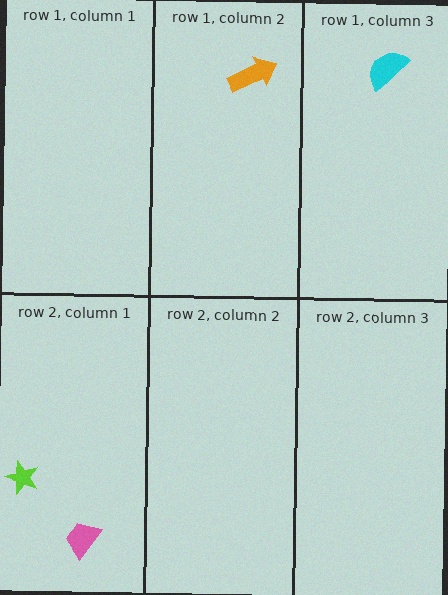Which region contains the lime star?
The row 2, column 1 region.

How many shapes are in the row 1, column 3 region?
1.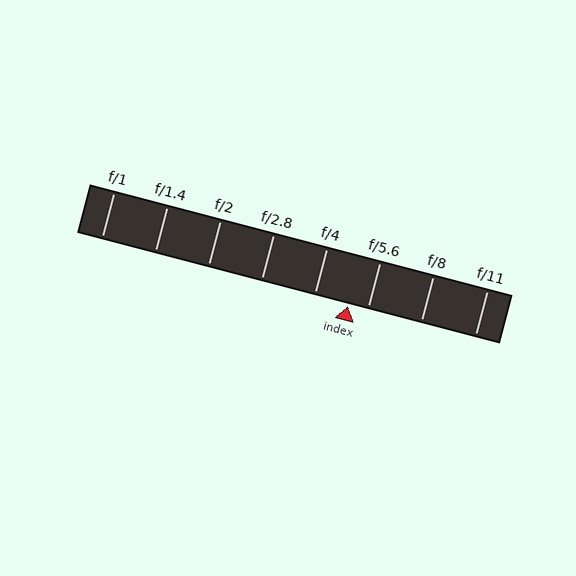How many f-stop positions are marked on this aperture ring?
There are 8 f-stop positions marked.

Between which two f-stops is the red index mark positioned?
The index mark is between f/4 and f/5.6.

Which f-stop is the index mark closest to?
The index mark is closest to f/5.6.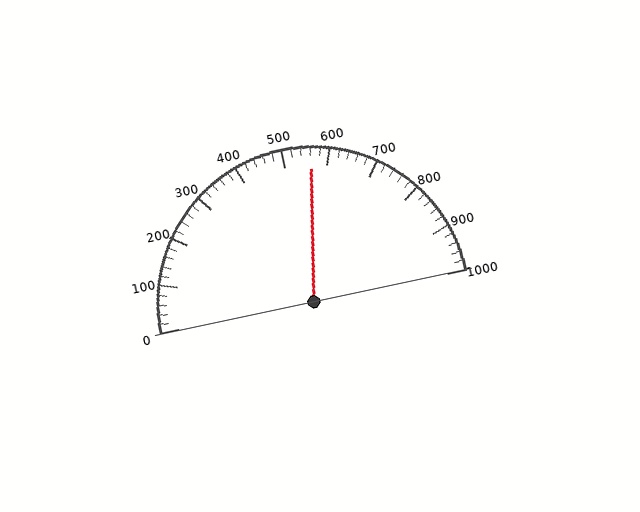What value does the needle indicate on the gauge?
The needle indicates approximately 560.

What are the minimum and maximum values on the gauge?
The gauge ranges from 0 to 1000.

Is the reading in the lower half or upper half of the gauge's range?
The reading is in the upper half of the range (0 to 1000).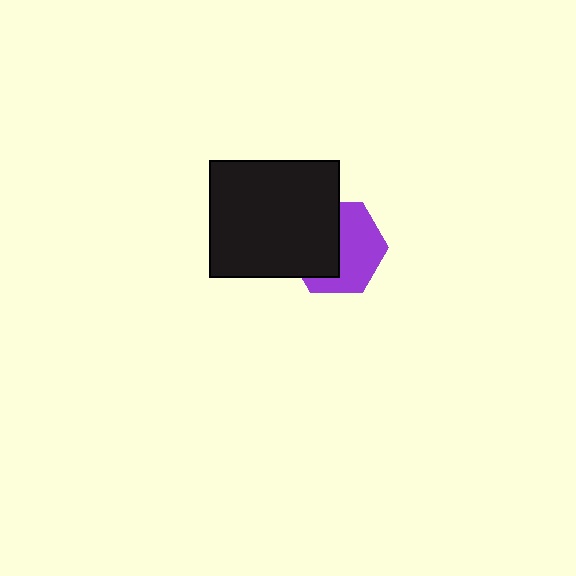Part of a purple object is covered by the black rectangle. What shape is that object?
It is a hexagon.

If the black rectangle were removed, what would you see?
You would see the complete purple hexagon.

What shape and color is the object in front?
The object in front is a black rectangle.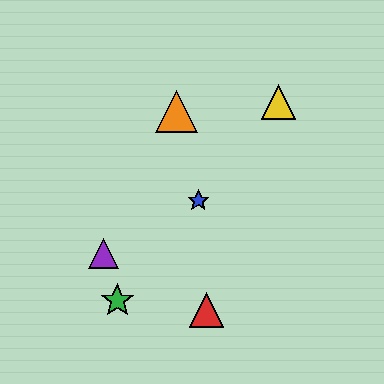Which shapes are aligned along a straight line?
The blue star, the green star, the yellow triangle are aligned along a straight line.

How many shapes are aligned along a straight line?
3 shapes (the blue star, the green star, the yellow triangle) are aligned along a straight line.